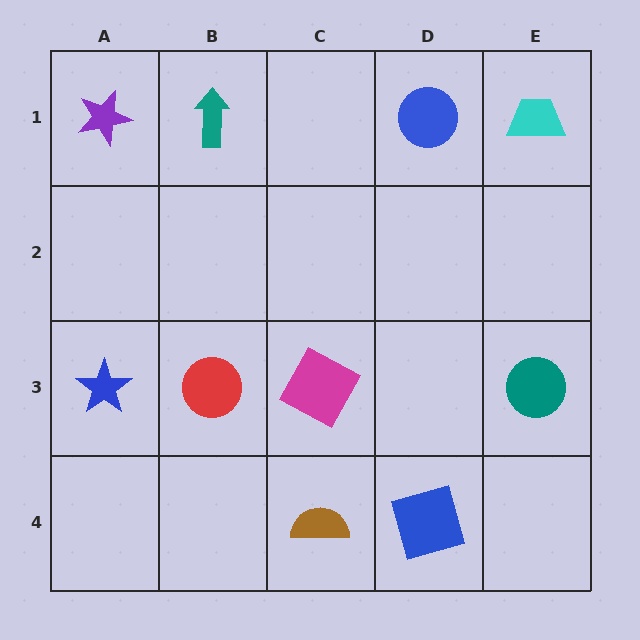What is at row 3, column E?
A teal circle.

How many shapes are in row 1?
4 shapes.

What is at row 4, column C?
A brown semicircle.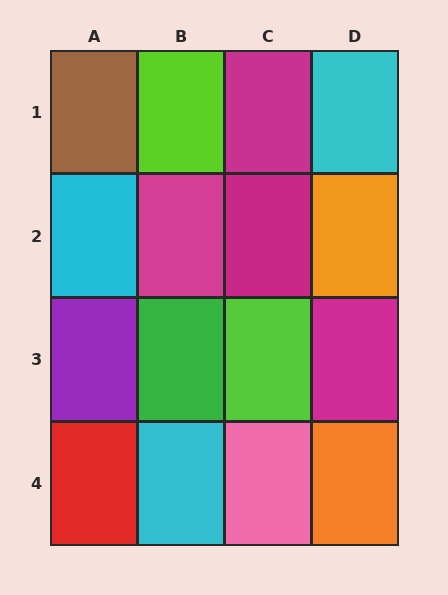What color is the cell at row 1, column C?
Magenta.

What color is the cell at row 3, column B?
Green.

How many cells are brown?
1 cell is brown.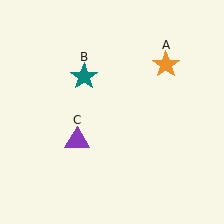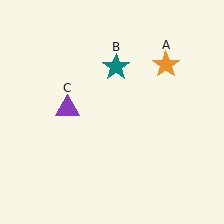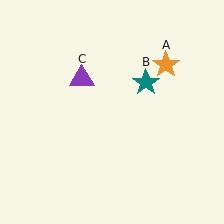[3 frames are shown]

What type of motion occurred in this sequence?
The teal star (object B), purple triangle (object C) rotated clockwise around the center of the scene.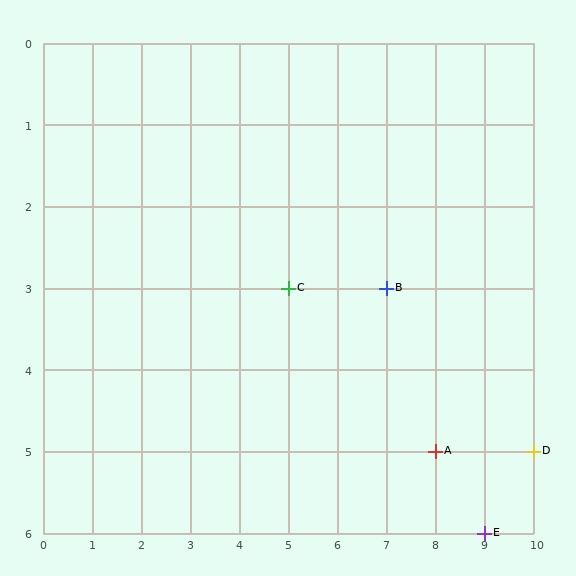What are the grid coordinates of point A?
Point A is at grid coordinates (8, 5).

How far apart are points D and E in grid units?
Points D and E are 1 column and 1 row apart (about 1.4 grid units diagonally).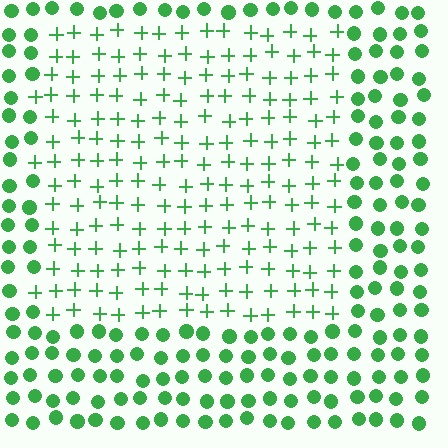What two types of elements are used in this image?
The image uses plus signs inside the rectangle region and circles outside it.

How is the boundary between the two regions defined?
The boundary is defined by a change in element shape: plus signs inside vs. circles outside. All elements share the same color and spacing.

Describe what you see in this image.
The image is filled with small green elements arranged in a uniform grid. A rectangle-shaped region contains plus signs, while the surrounding area contains circles. The boundary is defined purely by the change in element shape.